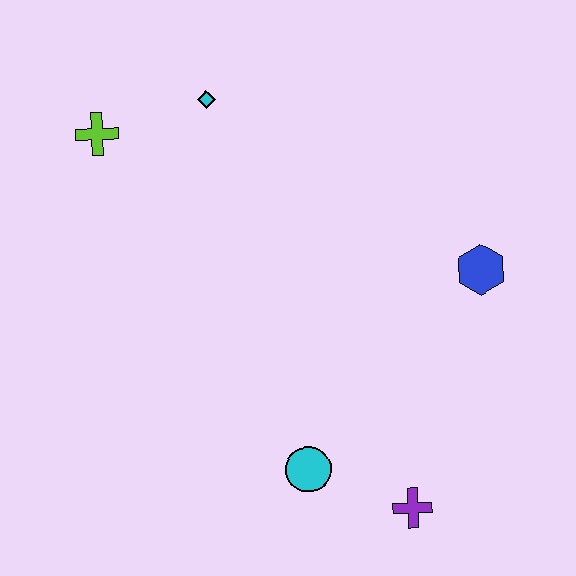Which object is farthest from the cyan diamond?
The purple cross is farthest from the cyan diamond.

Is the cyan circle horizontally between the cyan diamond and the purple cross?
Yes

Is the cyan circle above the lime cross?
No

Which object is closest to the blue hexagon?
The purple cross is closest to the blue hexagon.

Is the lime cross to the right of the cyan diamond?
No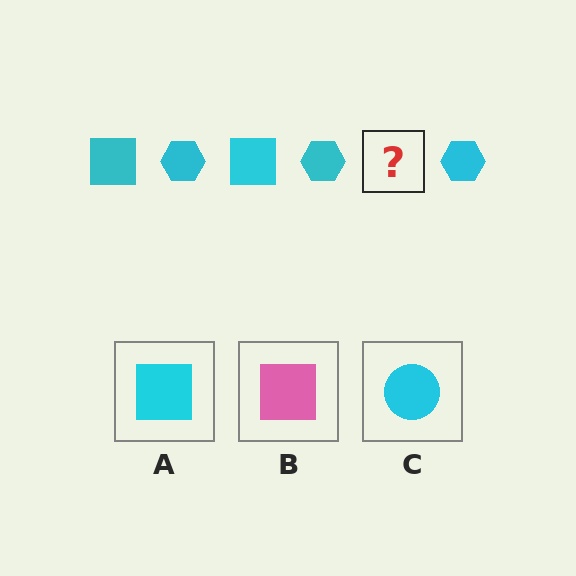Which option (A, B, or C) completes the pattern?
A.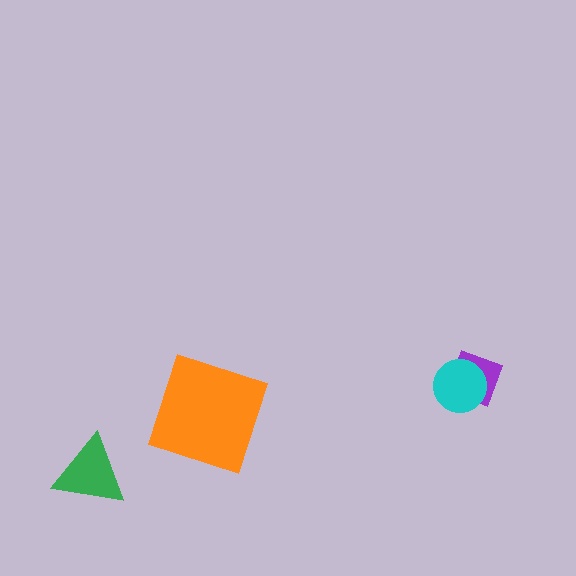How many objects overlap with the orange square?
0 objects overlap with the orange square.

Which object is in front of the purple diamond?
The cyan circle is in front of the purple diamond.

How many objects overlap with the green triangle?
0 objects overlap with the green triangle.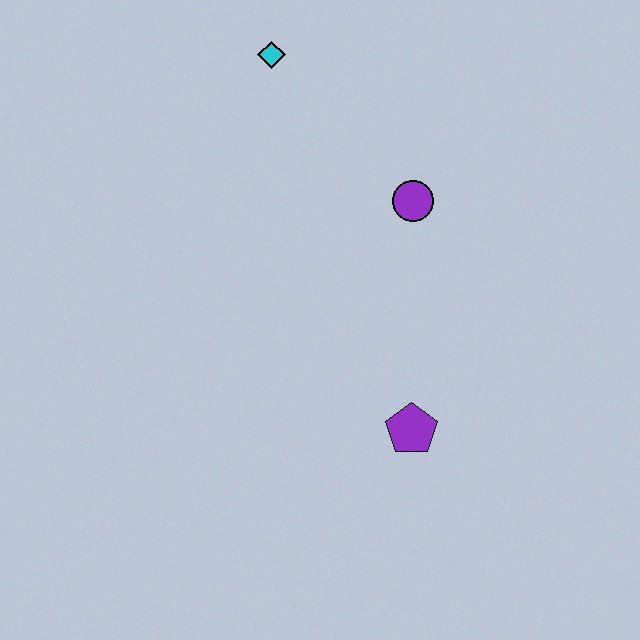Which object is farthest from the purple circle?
The purple pentagon is farthest from the purple circle.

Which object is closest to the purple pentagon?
The purple circle is closest to the purple pentagon.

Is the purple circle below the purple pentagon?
No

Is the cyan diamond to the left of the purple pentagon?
Yes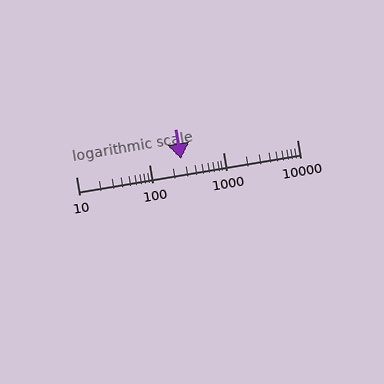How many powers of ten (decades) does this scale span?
The scale spans 3 decades, from 10 to 10000.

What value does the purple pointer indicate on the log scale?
The pointer indicates approximately 270.